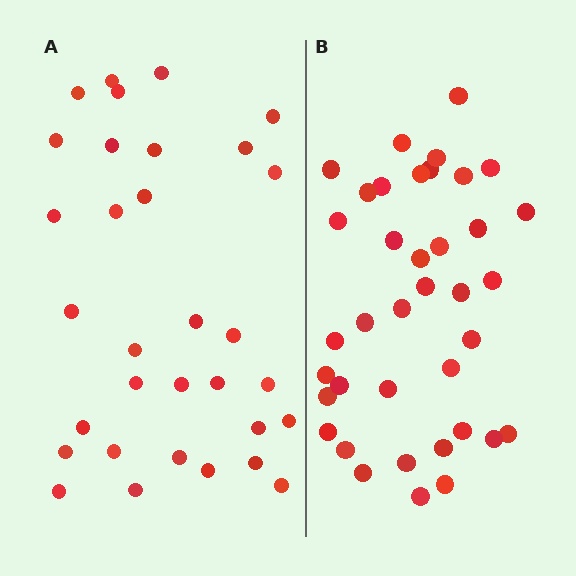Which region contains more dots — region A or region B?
Region B (the right region) has more dots.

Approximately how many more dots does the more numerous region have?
Region B has about 6 more dots than region A.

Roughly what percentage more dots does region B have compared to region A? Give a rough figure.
About 20% more.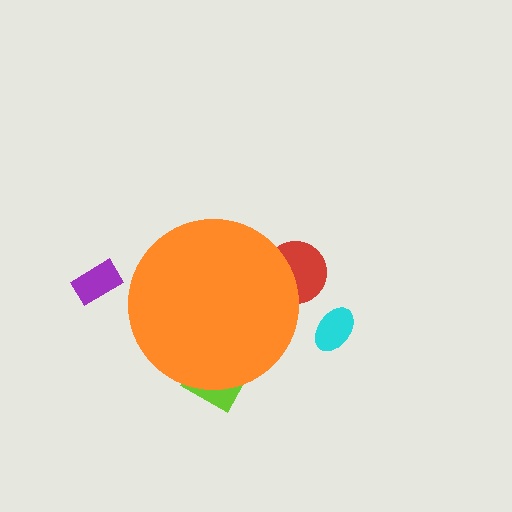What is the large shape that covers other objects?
An orange circle.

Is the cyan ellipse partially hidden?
No, the cyan ellipse is fully visible.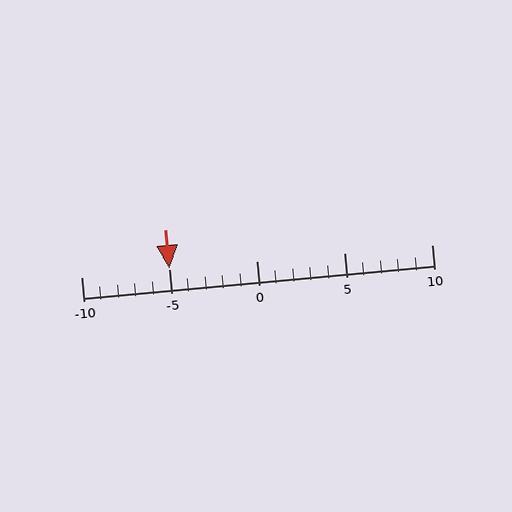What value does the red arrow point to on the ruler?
The red arrow points to approximately -5.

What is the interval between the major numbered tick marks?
The major tick marks are spaced 5 units apart.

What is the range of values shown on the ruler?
The ruler shows values from -10 to 10.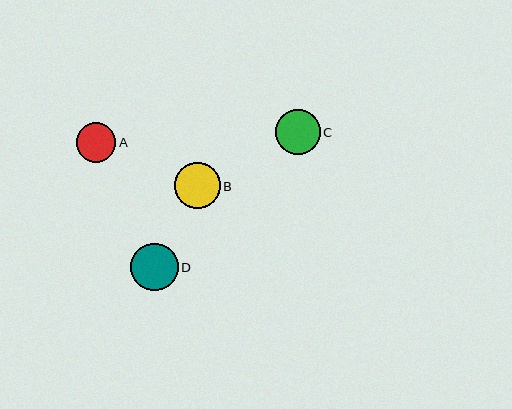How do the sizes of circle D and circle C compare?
Circle D and circle C are approximately the same size.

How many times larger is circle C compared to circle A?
Circle C is approximately 1.1 times the size of circle A.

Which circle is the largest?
Circle D is the largest with a size of approximately 48 pixels.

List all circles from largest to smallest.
From largest to smallest: D, B, C, A.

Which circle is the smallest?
Circle A is the smallest with a size of approximately 40 pixels.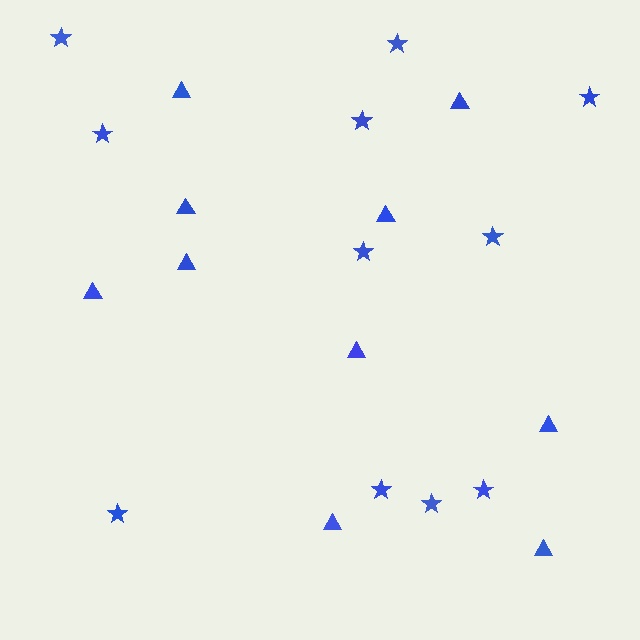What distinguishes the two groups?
There are 2 groups: one group of stars (11) and one group of triangles (10).